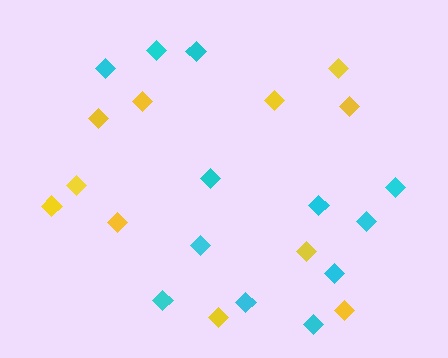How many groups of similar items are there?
There are 2 groups: one group of yellow diamonds (11) and one group of cyan diamonds (12).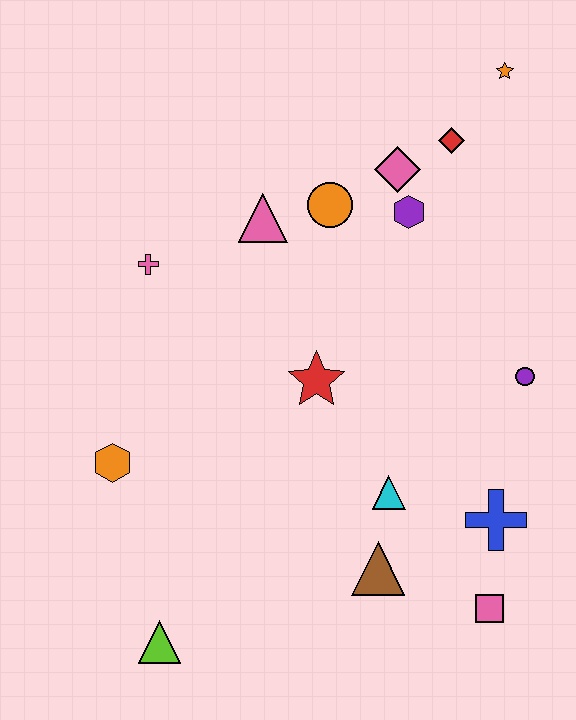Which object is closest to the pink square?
The blue cross is closest to the pink square.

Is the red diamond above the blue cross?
Yes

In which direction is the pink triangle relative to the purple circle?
The pink triangle is to the left of the purple circle.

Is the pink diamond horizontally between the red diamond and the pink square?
No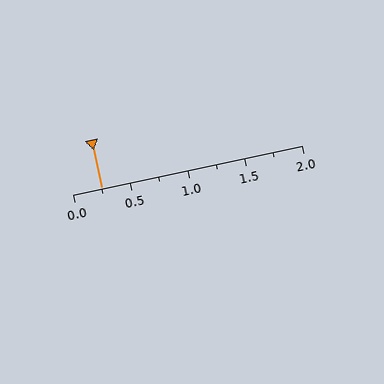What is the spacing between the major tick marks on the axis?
The major ticks are spaced 0.5 apart.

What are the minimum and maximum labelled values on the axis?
The axis runs from 0.0 to 2.0.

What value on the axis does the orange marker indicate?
The marker indicates approximately 0.25.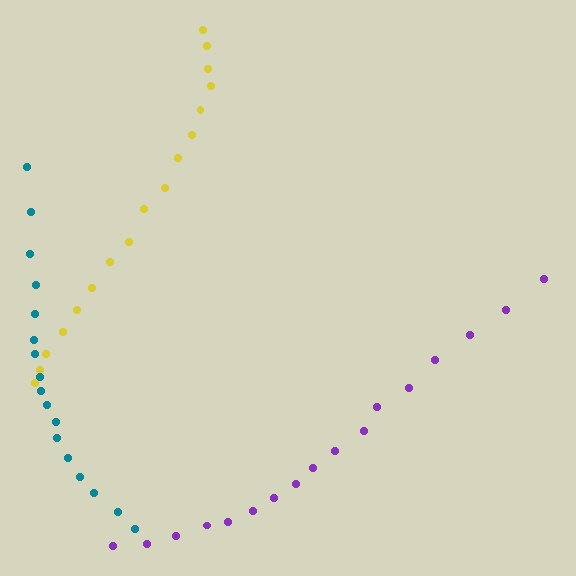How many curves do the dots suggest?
There are 3 distinct paths.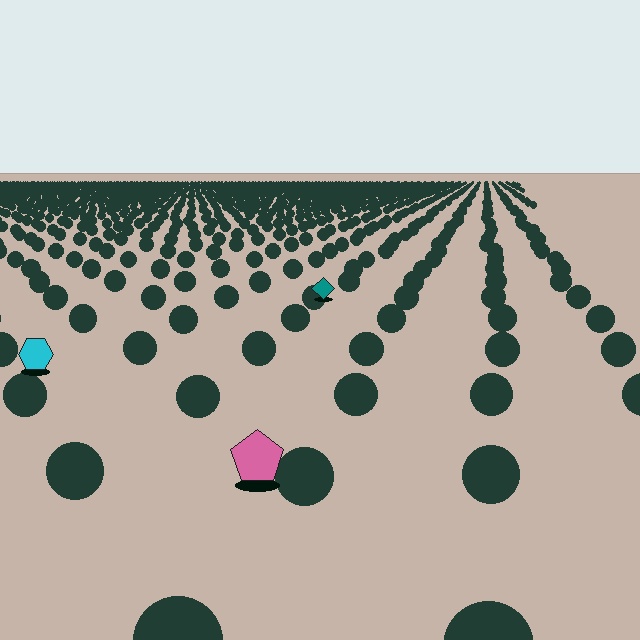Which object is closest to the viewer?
The pink pentagon is closest. The texture marks near it are larger and more spread out.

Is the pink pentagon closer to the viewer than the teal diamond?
Yes. The pink pentagon is closer — you can tell from the texture gradient: the ground texture is coarser near it.